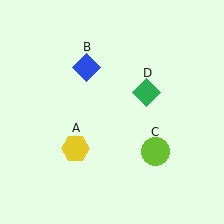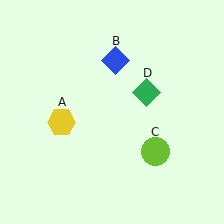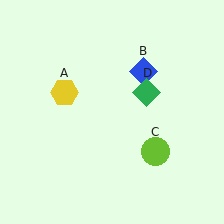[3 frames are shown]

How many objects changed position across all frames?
2 objects changed position: yellow hexagon (object A), blue diamond (object B).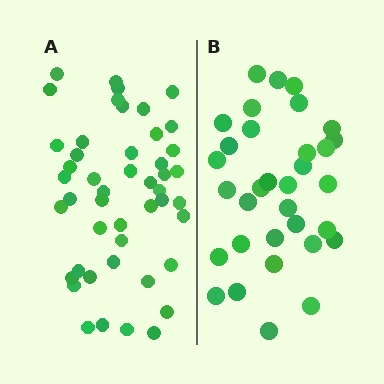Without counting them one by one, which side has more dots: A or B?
Region A (the left region) has more dots.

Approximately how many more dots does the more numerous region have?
Region A has approximately 15 more dots than region B.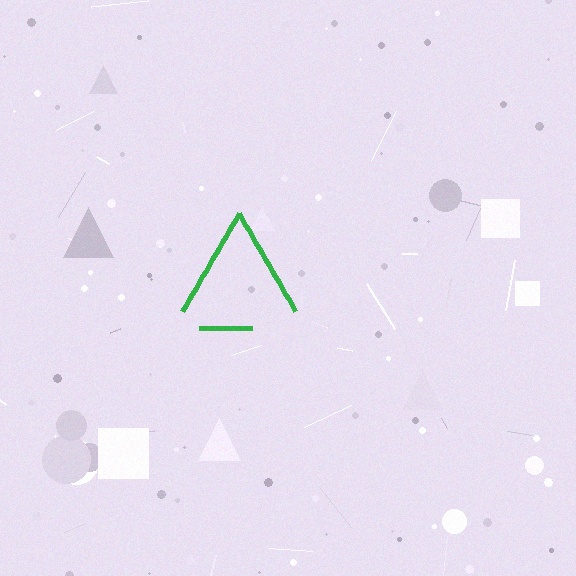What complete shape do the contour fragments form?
The contour fragments form a triangle.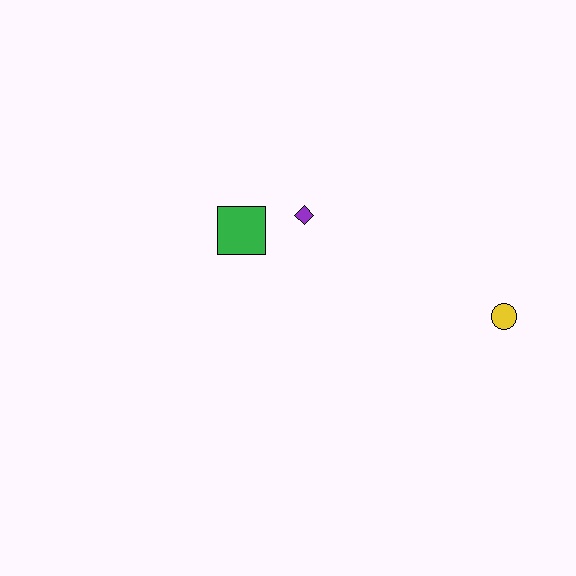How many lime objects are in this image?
There are no lime objects.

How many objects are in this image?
There are 3 objects.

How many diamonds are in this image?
There is 1 diamond.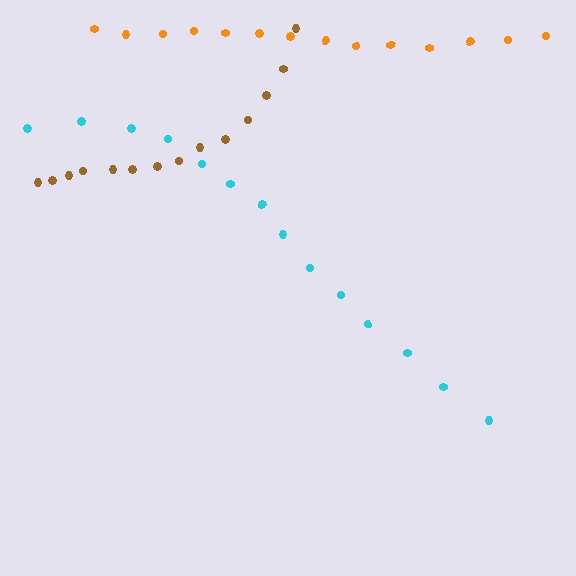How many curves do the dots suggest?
There are 3 distinct paths.